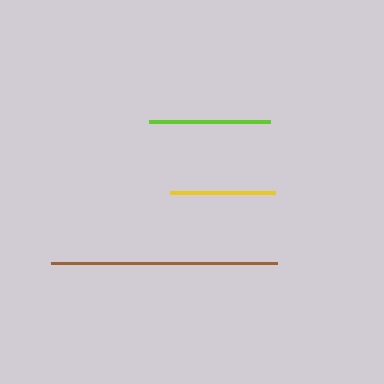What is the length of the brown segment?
The brown segment is approximately 226 pixels long.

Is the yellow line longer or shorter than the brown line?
The brown line is longer than the yellow line.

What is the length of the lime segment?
The lime segment is approximately 122 pixels long.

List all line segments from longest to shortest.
From longest to shortest: brown, lime, yellow.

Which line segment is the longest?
The brown line is the longest at approximately 226 pixels.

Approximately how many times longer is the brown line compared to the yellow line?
The brown line is approximately 2.2 times the length of the yellow line.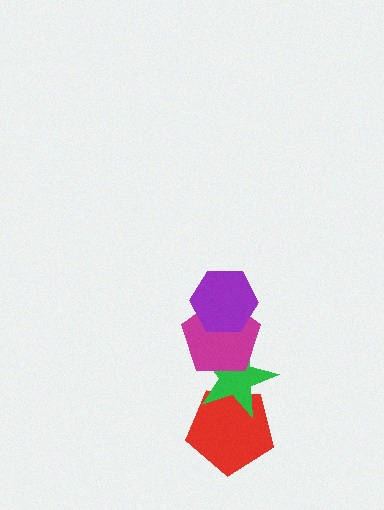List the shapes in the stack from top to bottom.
From top to bottom: the purple hexagon, the magenta pentagon, the green star, the red pentagon.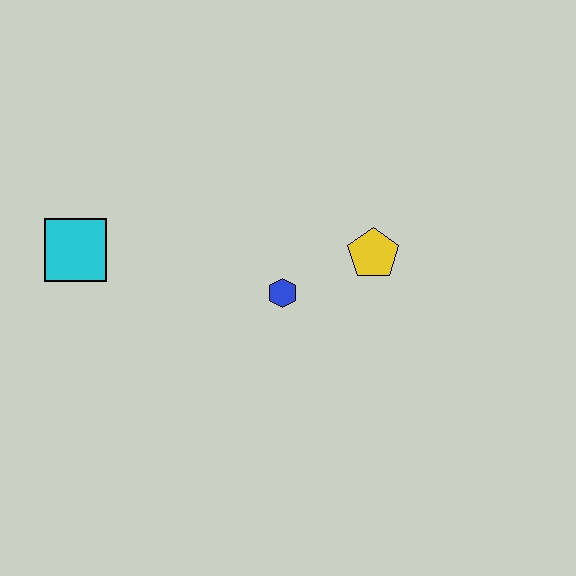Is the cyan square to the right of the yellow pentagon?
No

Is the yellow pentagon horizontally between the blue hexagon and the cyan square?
No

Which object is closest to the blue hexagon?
The yellow pentagon is closest to the blue hexagon.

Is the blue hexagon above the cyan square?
No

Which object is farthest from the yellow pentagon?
The cyan square is farthest from the yellow pentagon.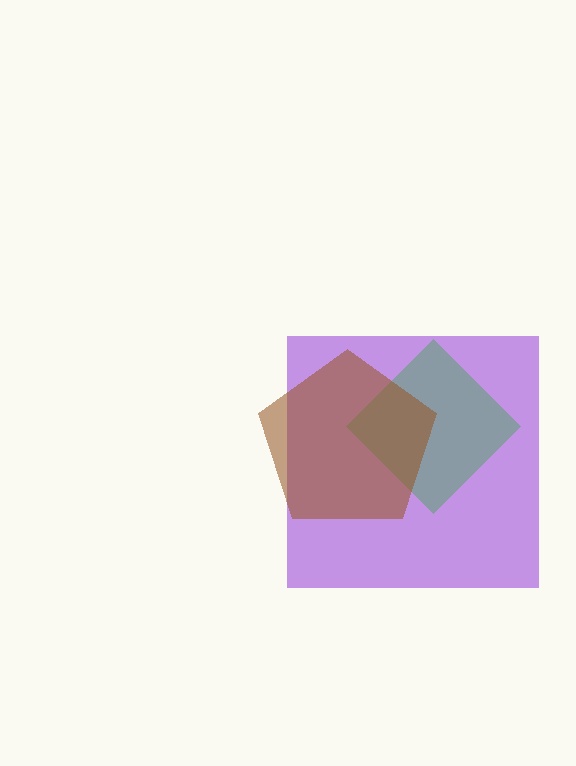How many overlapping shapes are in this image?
There are 3 overlapping shapes in the image.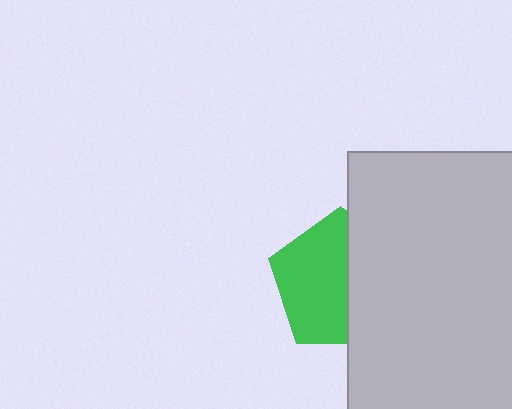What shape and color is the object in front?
The object in front is a light gray rectangle.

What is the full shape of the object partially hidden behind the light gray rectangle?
The partially hidden object is a green pentagon.